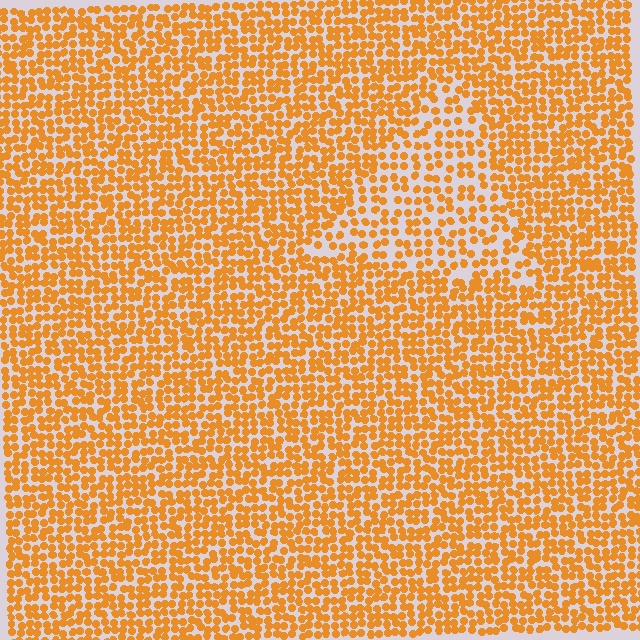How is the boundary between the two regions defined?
The boundary is defined by a change in element density (approximately 1.6x ratio). All elements are the same color, size, and shape.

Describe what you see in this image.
The image contains small orange elements arranged at two different densities. A triangle-shaped region is visible where the elements are less densely packed than the surrounding area.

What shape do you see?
I see a triangle.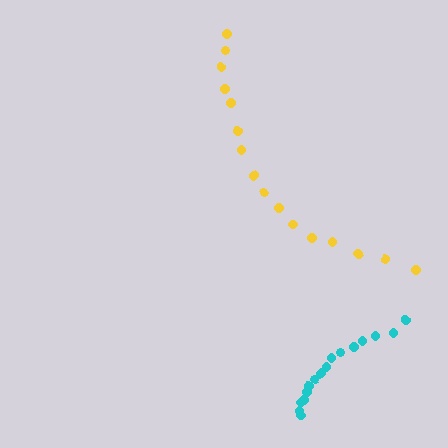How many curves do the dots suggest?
There are 2 distinct paths.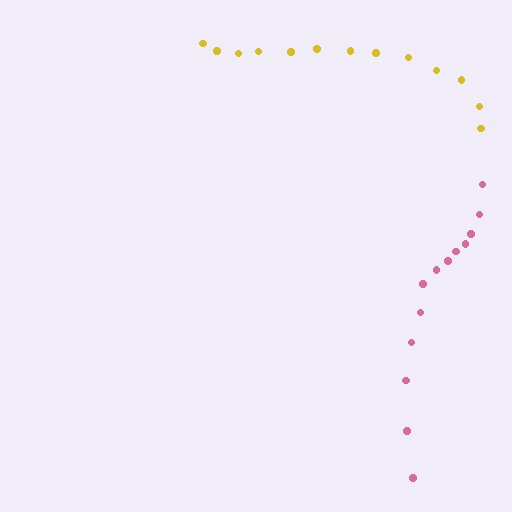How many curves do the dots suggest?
There are 2 distinct paths.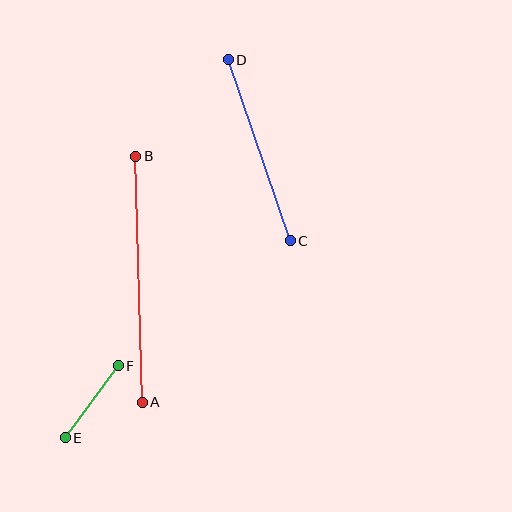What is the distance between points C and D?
The distance is approximately 191 pixels.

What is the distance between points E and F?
The distance is approximately 89 pixels.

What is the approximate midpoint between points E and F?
The midpoint is at approximately (92, 402) pixels.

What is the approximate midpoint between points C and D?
The midpoint is at approximately (259, 150) pixels.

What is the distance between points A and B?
The distance is approximately 246 pixels.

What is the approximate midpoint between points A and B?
The midpoint is at approximately (139, 279) pixels.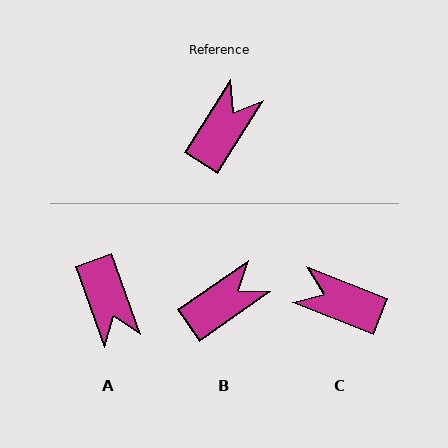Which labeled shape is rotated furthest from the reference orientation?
A, about 128 degrees away.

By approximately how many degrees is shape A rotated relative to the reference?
Approximately 128 degrees clockwise.